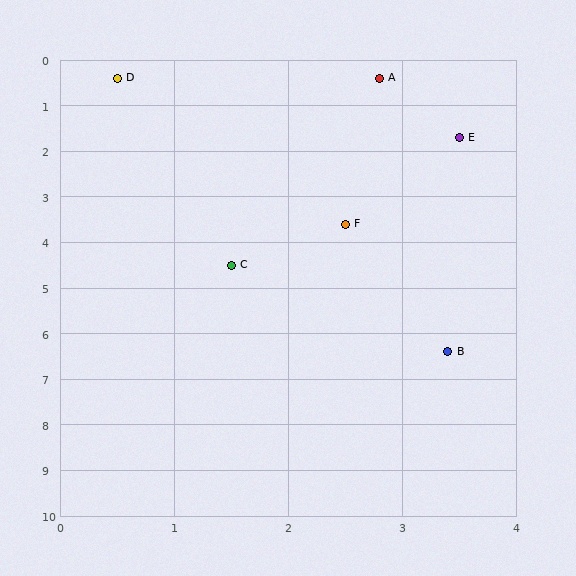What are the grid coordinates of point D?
Point D is at approximately (0.5, 0.4).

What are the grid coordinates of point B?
Point B is at approximately (3.4, 6.4).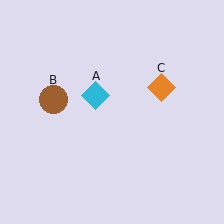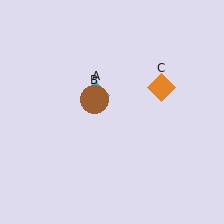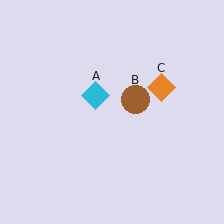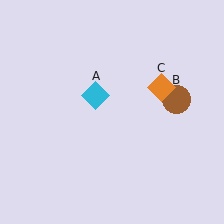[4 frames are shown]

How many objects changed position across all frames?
1 object changed position: brown circle (object B).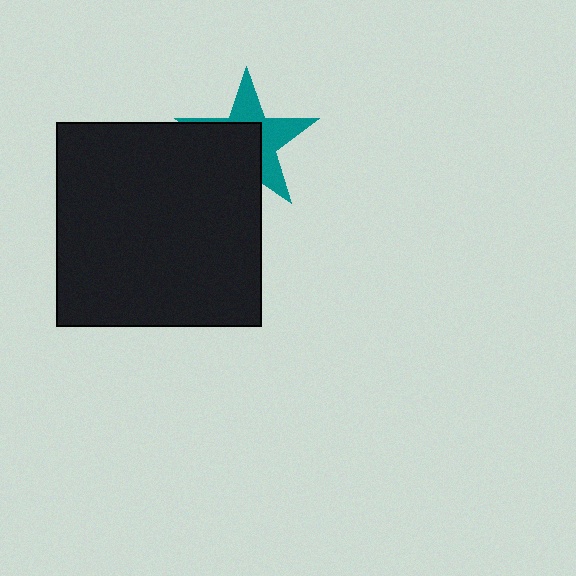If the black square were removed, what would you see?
You would see the complete teal star.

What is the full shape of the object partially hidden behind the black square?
The partially hidden object is a teal star.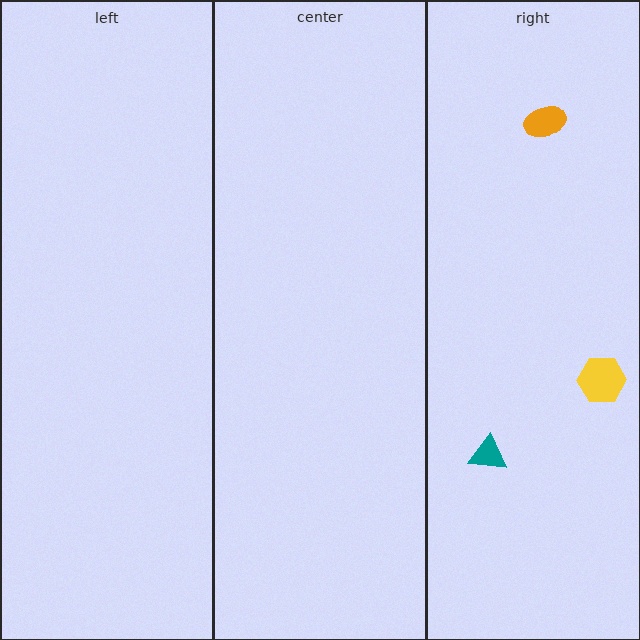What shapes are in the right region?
The yellow hexagon, the teal triangle, the orange ellipse.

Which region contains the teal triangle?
The right region.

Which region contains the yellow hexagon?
The right region.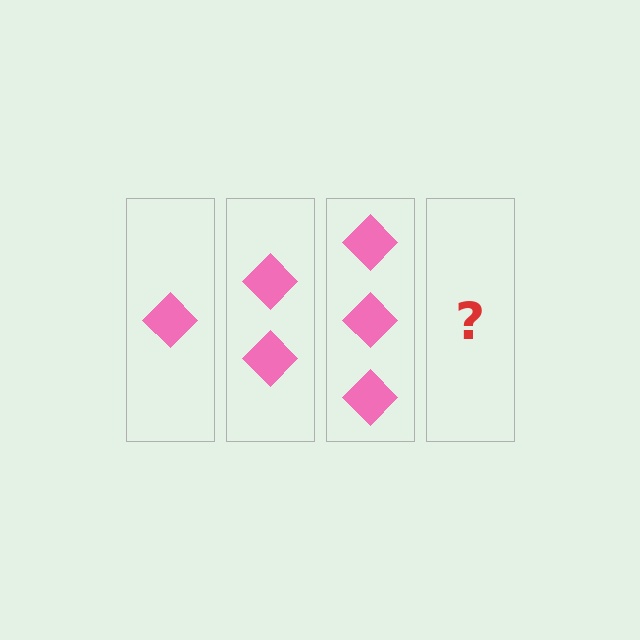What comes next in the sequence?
The next element should be 4 diamonds.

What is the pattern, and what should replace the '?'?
The pattern is that each step adds one more diamond. The '?' should be 4 diamonds.